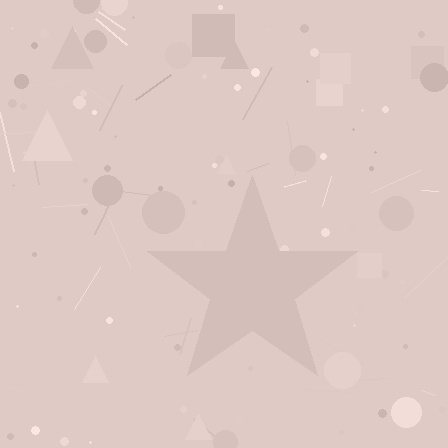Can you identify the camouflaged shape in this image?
The camouflaged shape is a star.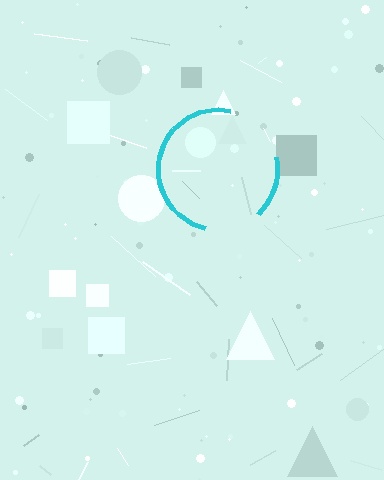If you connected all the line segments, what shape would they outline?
They would outline a circle.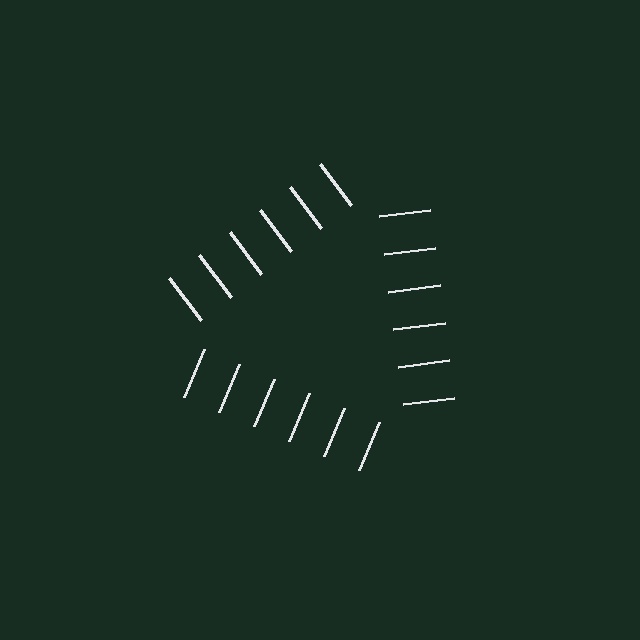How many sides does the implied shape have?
3 sides — the line-ends trace a triangle.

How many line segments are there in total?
18 — 6 along each of the 3 edges.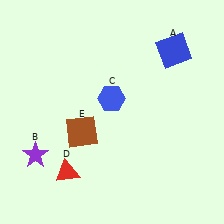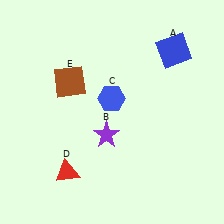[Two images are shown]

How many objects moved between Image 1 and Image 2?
2 objects moved between the two images.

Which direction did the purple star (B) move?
The purple star (B) moved right.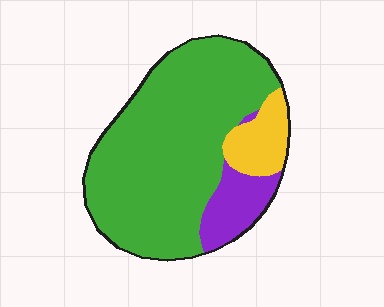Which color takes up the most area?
Green, at roughly 75%.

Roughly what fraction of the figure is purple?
Purple covers around 10% of the figure.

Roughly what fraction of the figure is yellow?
Yellow takes up about one eighth (1/8) of the figure.